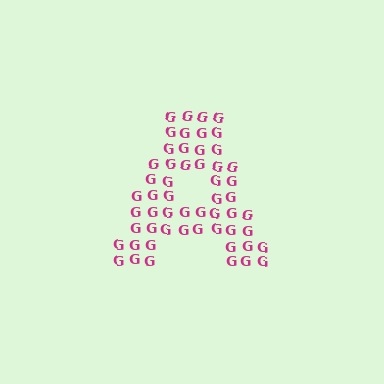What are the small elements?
The small elements are letter G's.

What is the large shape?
The large shape is the letter A.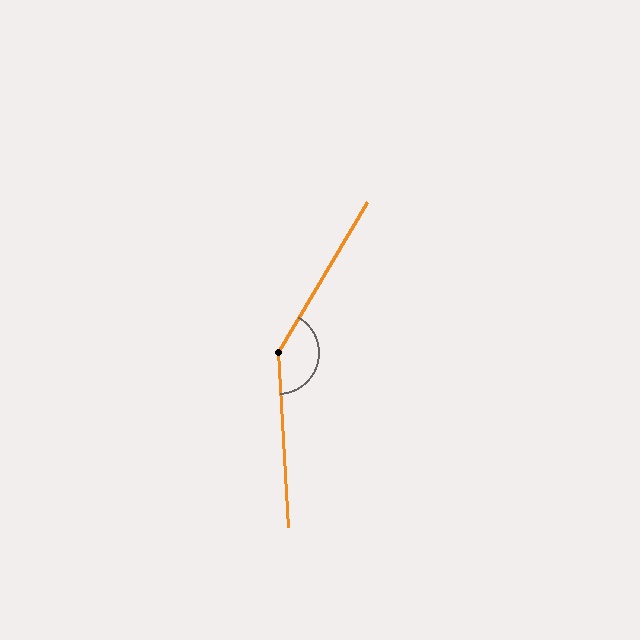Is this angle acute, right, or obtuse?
It is obtuse.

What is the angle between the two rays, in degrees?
Approximately 146 degrees.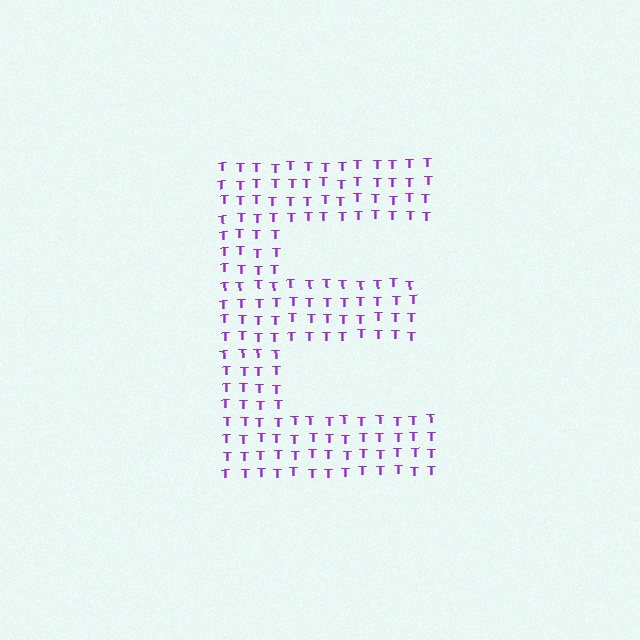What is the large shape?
The large shape is the letter E.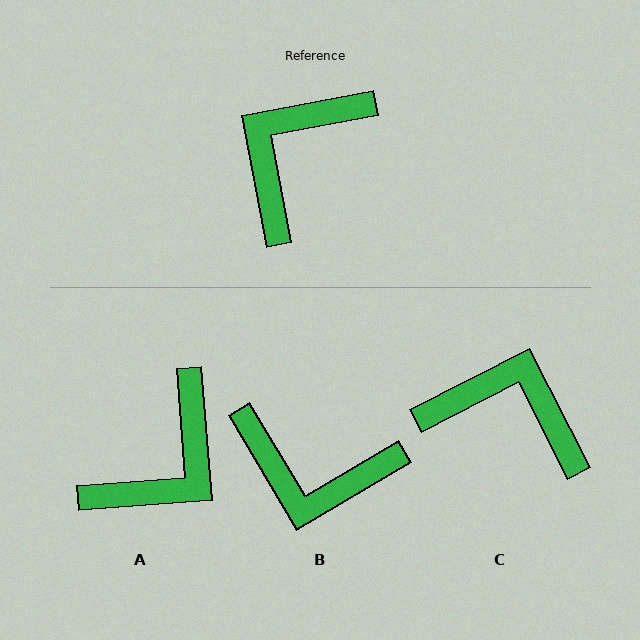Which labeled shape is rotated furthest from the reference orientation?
A, about 174 degrees away.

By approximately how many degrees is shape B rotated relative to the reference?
Approximately 110 degrees counter-clockwise.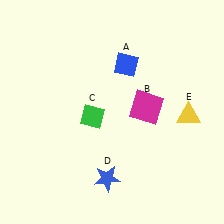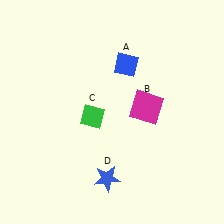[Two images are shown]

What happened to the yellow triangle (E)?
The yellow triangle (E) was removed in Image 2. It was in the bottom-right area of Image 1.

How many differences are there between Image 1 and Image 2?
There is 1 difference between the two images.